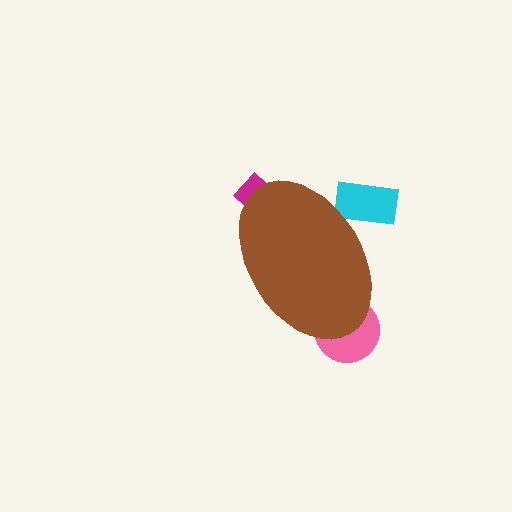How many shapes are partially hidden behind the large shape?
3 shapes are partially hidden.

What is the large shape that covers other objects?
A brown ellipse.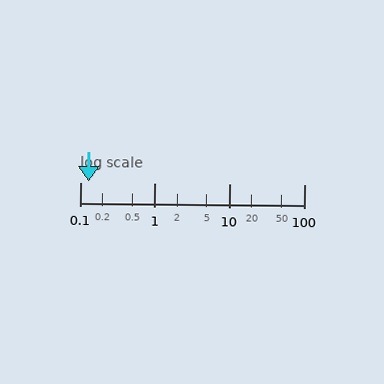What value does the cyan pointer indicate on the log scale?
The pointer indicates approximately 0.13.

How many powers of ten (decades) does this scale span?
The scale spans 3 decades, from 0.1 to 100.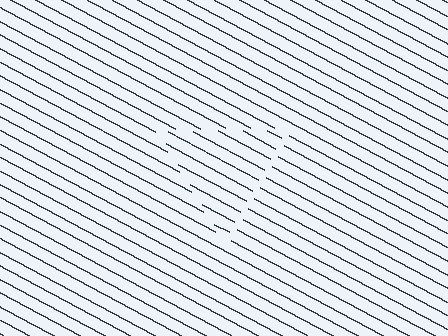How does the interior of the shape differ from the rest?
The interior of the shape contains the same grating, shifted by half a period — the contour is defined by the phase discontinuity where line-ends from the inner and outer gratings abut.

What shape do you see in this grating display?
An illusory triangle. The interior of the shape contains the same grating, shifted by half a period — the contour is defined by the phase discontinuity where line-ends from the inner and outer gratings abut.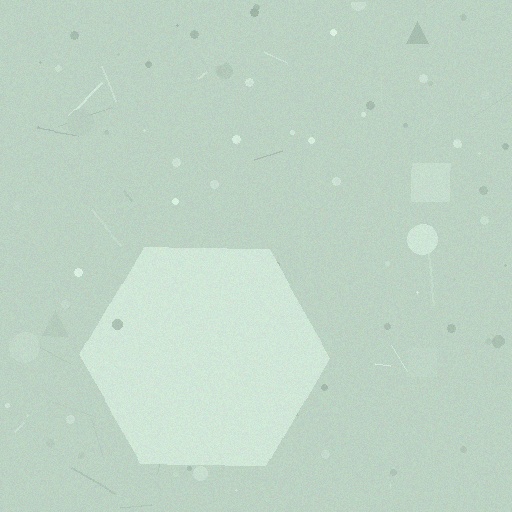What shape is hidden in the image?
A hexagon is hidden in the image.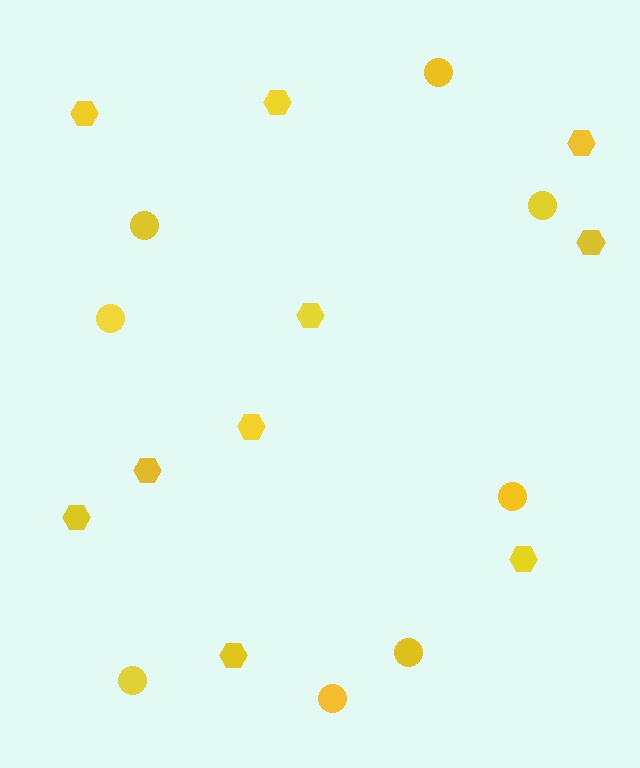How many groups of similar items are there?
There are 2 groups: one group of hexagons (10) and one group of circles (8).